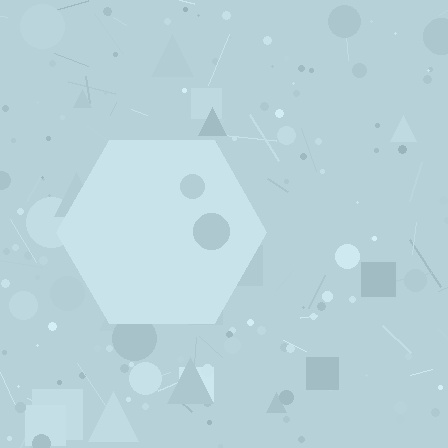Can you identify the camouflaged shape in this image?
The camouflaged shape is a hexagon.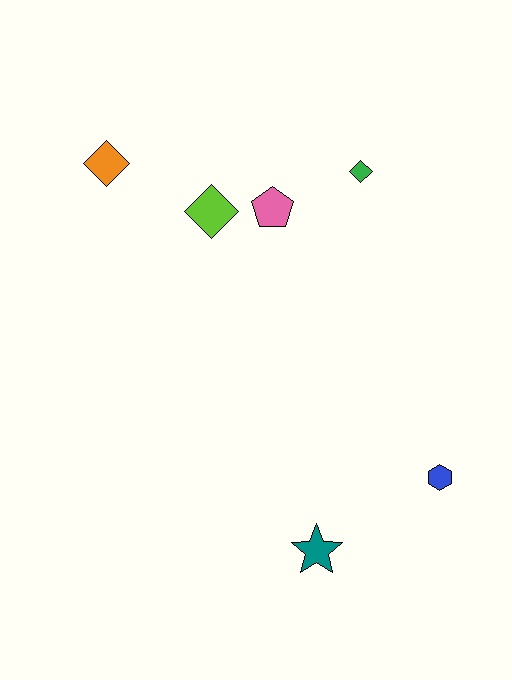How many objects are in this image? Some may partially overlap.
There are 6 objects.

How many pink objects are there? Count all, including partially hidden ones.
There is 1 pink object.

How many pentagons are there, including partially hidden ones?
There is 1 pentagon.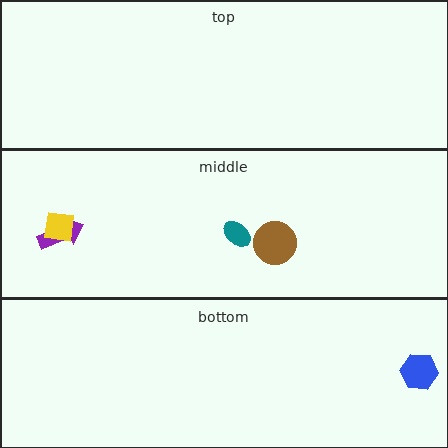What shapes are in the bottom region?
The blue hexagon.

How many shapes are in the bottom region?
1.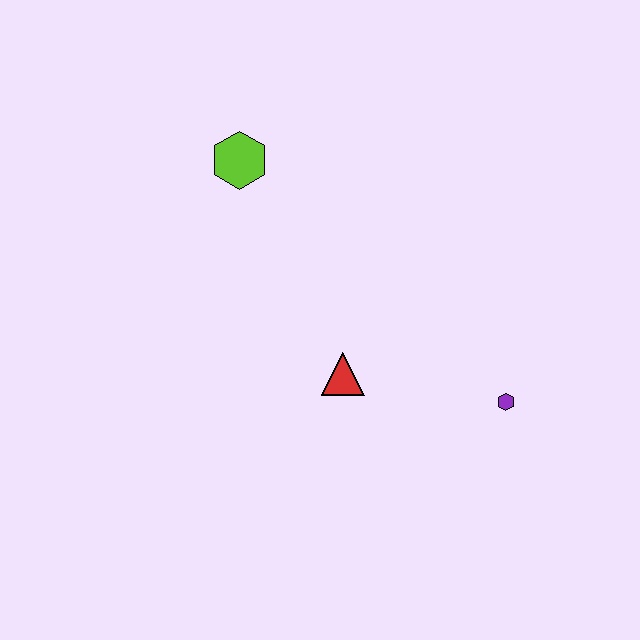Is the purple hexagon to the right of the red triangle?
Yes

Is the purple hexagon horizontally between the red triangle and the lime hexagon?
No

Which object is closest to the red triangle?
The purple hexagon is closest to the red triangle.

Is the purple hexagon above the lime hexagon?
No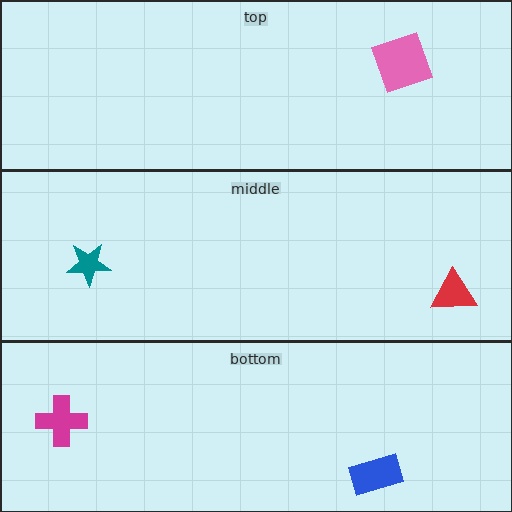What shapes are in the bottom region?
The blue rectangle, the magenta cross.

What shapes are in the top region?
The pink square.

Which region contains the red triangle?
The middle region.